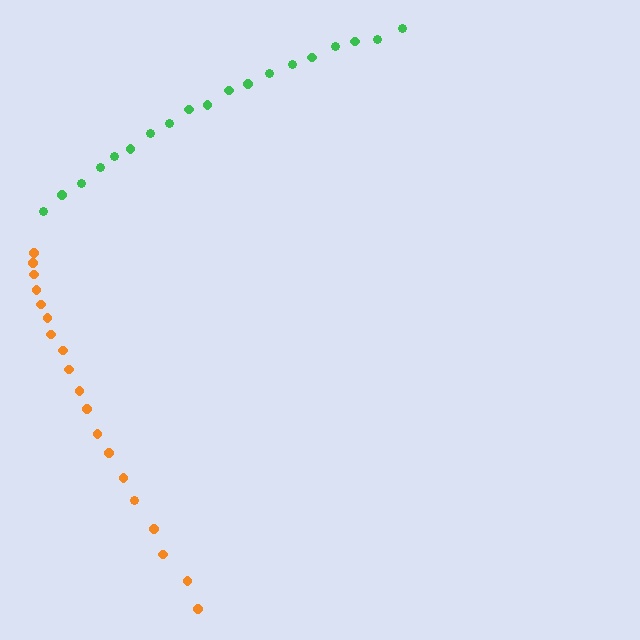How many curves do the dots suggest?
There are 2 distinct paths.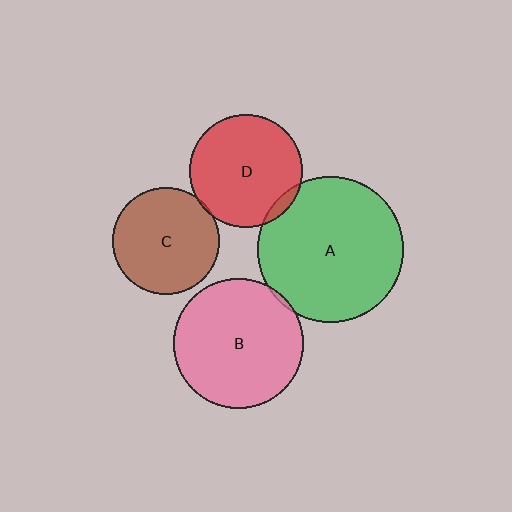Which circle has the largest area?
Circle A (green).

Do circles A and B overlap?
Yes.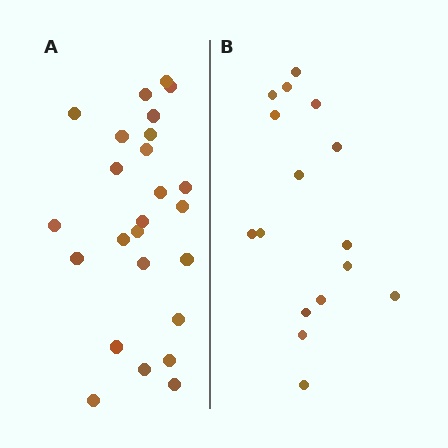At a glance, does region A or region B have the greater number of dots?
Region A (the left region) has more dots.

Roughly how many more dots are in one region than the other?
Region A has roughly 8 or so more dots than region B.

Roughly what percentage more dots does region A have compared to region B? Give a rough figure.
About 55% more.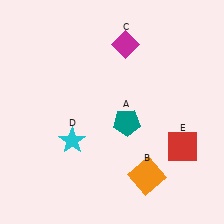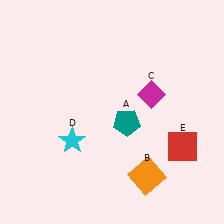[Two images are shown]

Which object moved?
The magenta diamond (C) moved down.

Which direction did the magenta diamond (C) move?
The magenta diamond (C) moved down.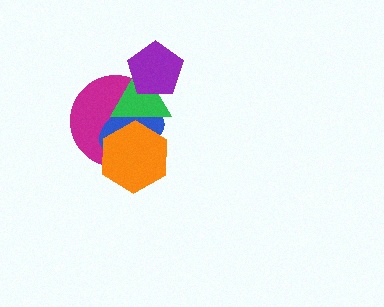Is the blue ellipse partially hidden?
Yes, it is partially covered by another shape.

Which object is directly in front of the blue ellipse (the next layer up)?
The orange hexagon is directly in front of the blue ellipse.